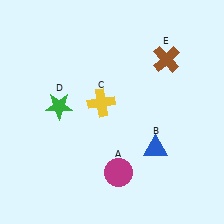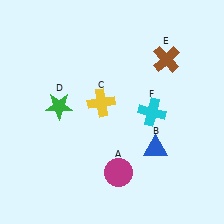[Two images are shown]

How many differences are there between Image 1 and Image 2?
There is 1 difference between the two images.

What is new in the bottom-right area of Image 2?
A cyan cross (F) was added in the bottom-right area of Image 2.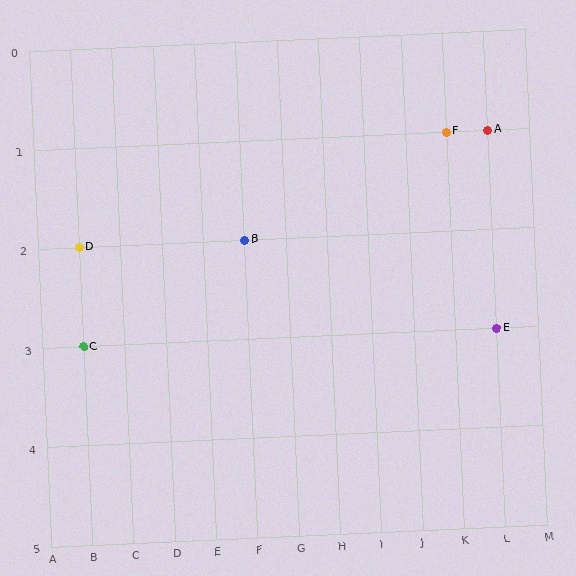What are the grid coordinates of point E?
Point E is at grid coordinates (L, 3).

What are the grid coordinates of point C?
Point C is at grid coordinates (B, 3).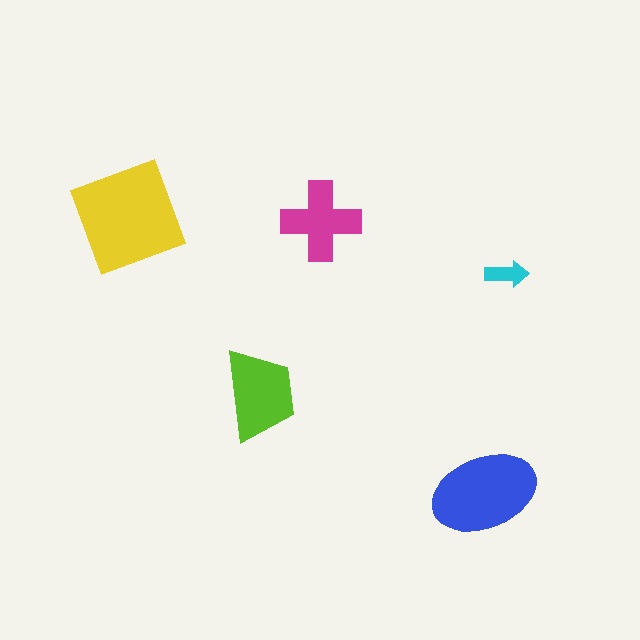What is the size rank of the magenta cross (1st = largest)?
4th.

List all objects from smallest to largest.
The cyan arrow, the magenta cross, the lime trapezoid, the blue ellipse, the yellow diamond.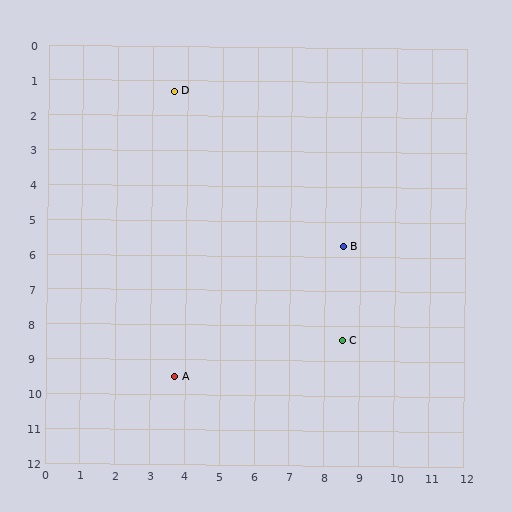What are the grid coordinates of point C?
Point C is at approximately (8.5, 8.4).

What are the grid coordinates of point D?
Point D is at approximately (3.6, 1.3).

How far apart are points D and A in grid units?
Points D and A are about 8.2 grid units apart.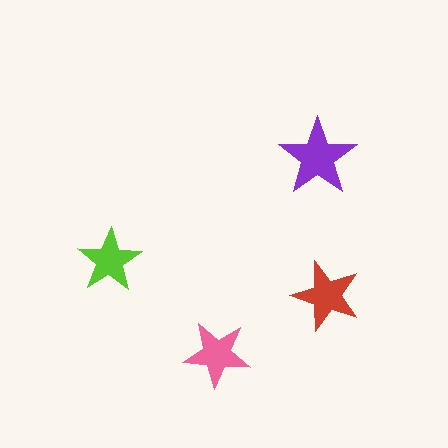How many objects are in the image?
There are 4 objects in the image.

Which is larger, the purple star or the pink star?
The purple one.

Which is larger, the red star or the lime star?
The red one.